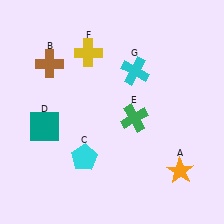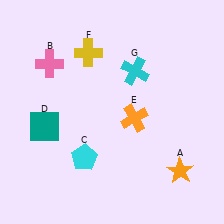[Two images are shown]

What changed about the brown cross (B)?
In Image 1, B is brown. In Image 2, it changed to pink.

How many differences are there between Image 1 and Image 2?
There are 2 differences between the two images.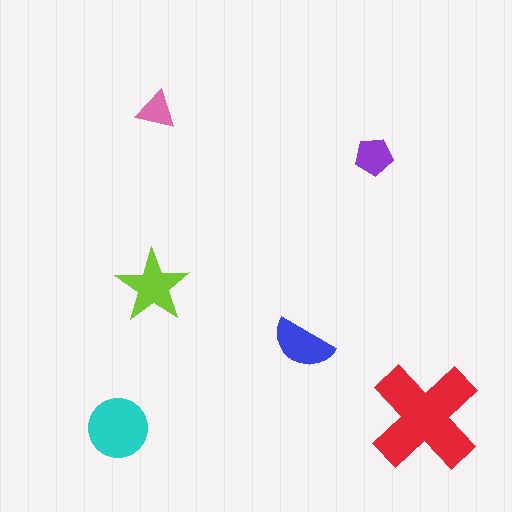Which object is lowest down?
The cyan circle is bottommost.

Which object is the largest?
The red cross.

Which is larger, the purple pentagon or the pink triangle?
The purple pentagon.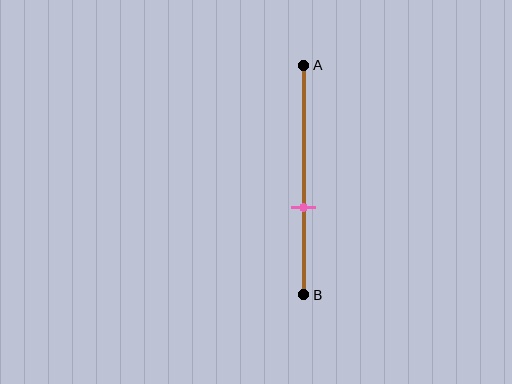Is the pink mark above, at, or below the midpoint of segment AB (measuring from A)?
The pink mark is below the midpoint of segment AB.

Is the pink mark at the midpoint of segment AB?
No, the mark is at about 60% from A, not at the 50% midpoint.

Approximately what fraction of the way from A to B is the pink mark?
The pink mark is approximately 60% of the way from A to B.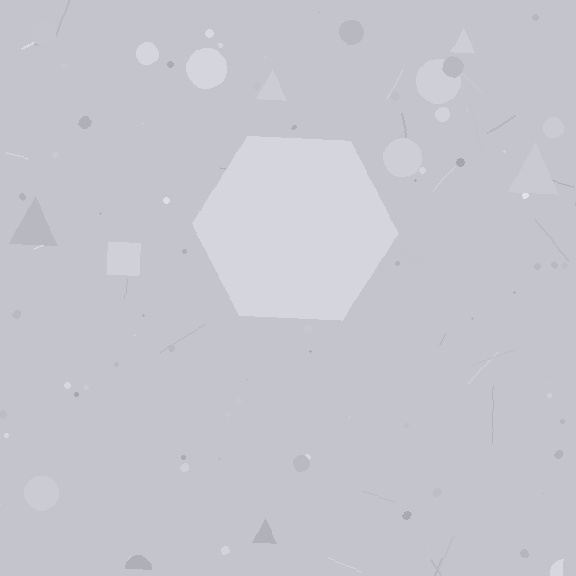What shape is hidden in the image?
A hexagon is hidden in the image.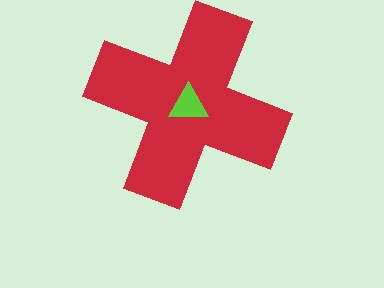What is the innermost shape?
The lime triangle.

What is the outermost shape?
The red cross.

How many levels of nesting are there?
2.